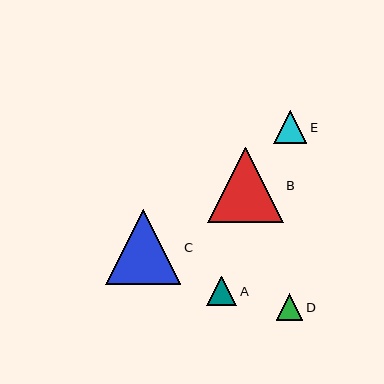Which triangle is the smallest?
Triangle D is the smallest with a size of approximately 26 pixels.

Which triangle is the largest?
Triangle C is the largest with a size of approximately 75 pixels.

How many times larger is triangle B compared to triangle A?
Triangle B is approximately 2.5 times the size of triangle A.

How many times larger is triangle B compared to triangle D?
Triangle B is approximately 2.9 times the size of triangle D.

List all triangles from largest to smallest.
From largest to smallest: C, B, E, A, D.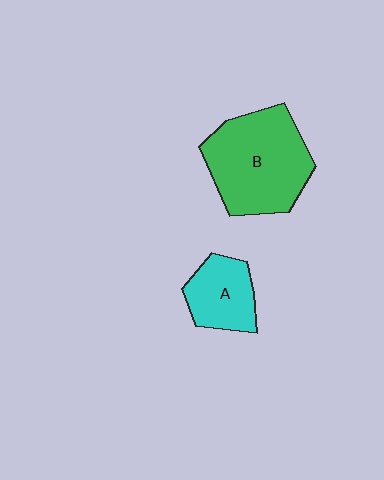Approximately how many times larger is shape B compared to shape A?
Approximately 2.0 times.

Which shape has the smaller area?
Shape A (cyan).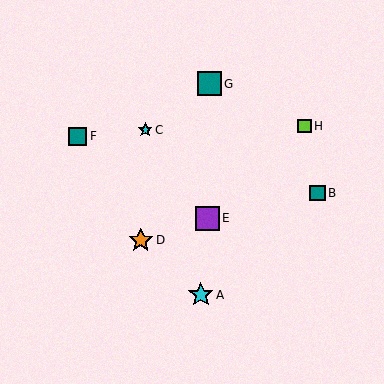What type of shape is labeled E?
Shape E is a purple square.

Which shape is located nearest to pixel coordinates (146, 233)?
The orange star (labeled D) at (141, 240) is nearest to that location.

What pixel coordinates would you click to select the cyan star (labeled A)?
Click at (201, 295) to select the cyan star A.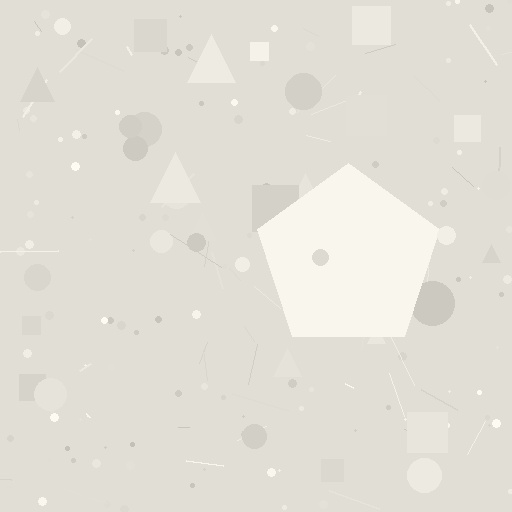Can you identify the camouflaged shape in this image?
The camouflaged shape is a pentagon.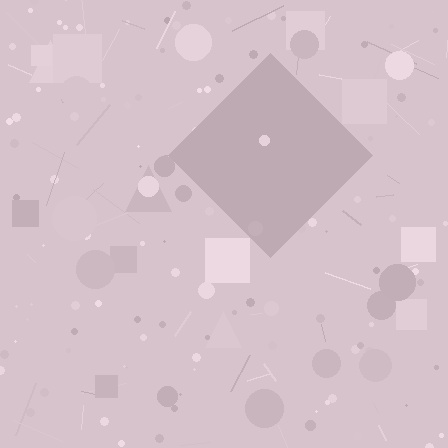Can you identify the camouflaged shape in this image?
The camouflaged shape is a diamond.